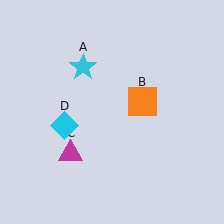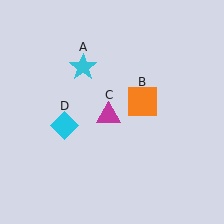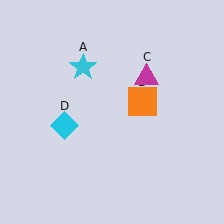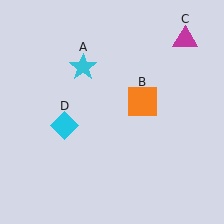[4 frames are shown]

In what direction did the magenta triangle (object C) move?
The magenta triangle (object C) moved up and to the right.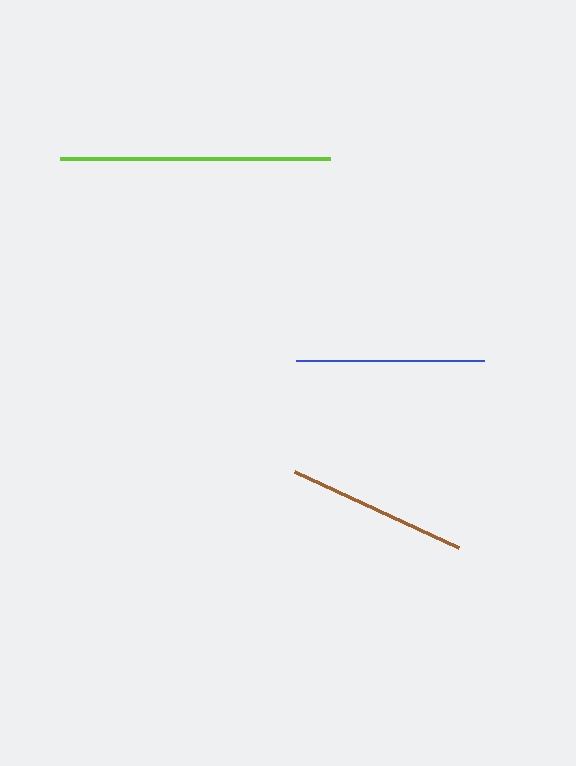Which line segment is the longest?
The lime line is the longest at approximately 270 pixels.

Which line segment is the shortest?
The brown line is the shortest at approximately 180 pixels.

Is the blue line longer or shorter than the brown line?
The blue line is longer than the brown line.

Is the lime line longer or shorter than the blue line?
The lime line is longer than the blue line.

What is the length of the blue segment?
The blue segment is approximately 187 pixels long.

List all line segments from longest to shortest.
From longest to shortest: lime, blue, brown.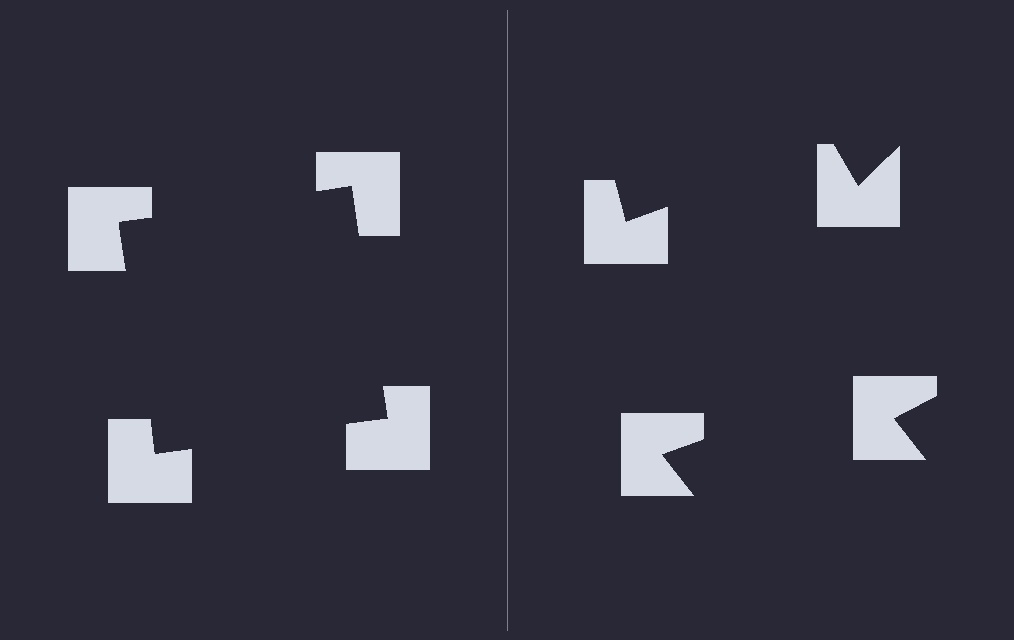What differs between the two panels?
The notched squares are positioned identically on both sides; only the wedge orientations differ. On the left they align to a square; on the right they are misaligned.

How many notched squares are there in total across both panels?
8 — 4 on each side.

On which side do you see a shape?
An illusory square appears on the left side. On the right side the wedge cuts are rotated, so no coherent shape forms.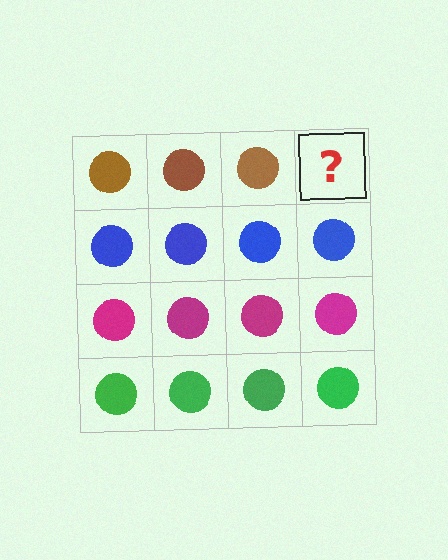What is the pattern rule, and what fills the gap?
The rule is that each row has a consistent color. The gap should be filled with a brown circle.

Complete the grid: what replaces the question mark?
The question mark should be replaced with a brown circle.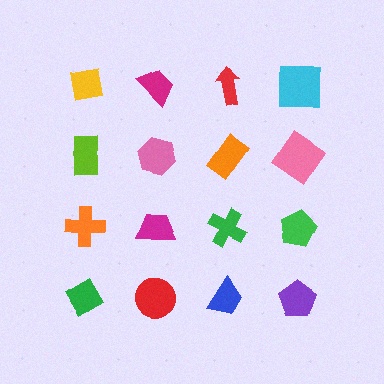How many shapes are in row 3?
4 shapes.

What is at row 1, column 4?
A cyan square.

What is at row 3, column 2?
A magenta trapezoid.